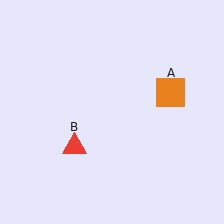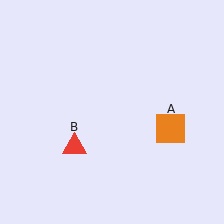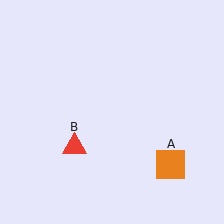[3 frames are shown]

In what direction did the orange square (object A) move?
The orange square (object A) moved down.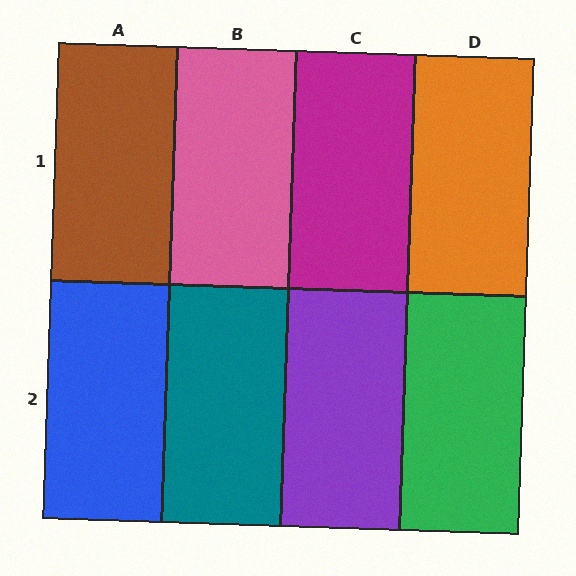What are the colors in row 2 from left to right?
Blue, teal, purple, green.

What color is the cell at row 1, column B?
Pink.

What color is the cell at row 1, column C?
Magenta.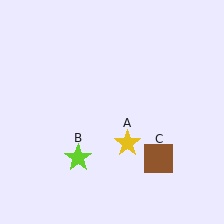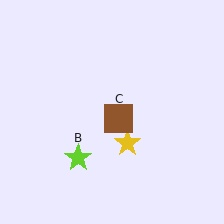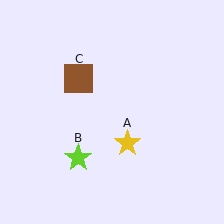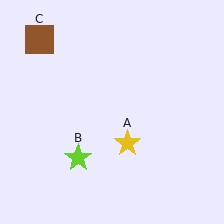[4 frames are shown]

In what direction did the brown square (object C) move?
The brown square (object C) moved up and to the left.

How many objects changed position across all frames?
1 object changed position: brown square (object C).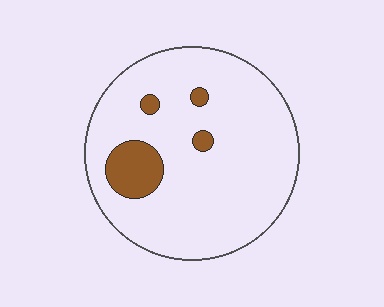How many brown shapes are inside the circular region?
4.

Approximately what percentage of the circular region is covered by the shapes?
Approximately 10%.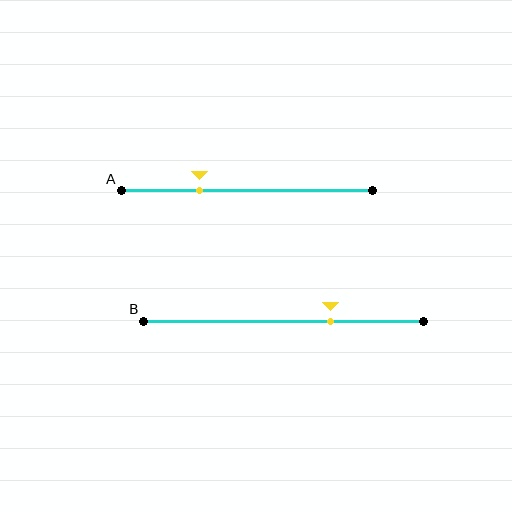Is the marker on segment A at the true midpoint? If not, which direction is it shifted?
No, the marker on segment A is shifted to the left by about 19% of the segment length.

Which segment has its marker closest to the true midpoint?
Segment B has its marker closest to the true midpoint.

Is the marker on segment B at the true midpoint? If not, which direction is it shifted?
No, the marker on segment B is shifted to the right by about 17% of the segment length.